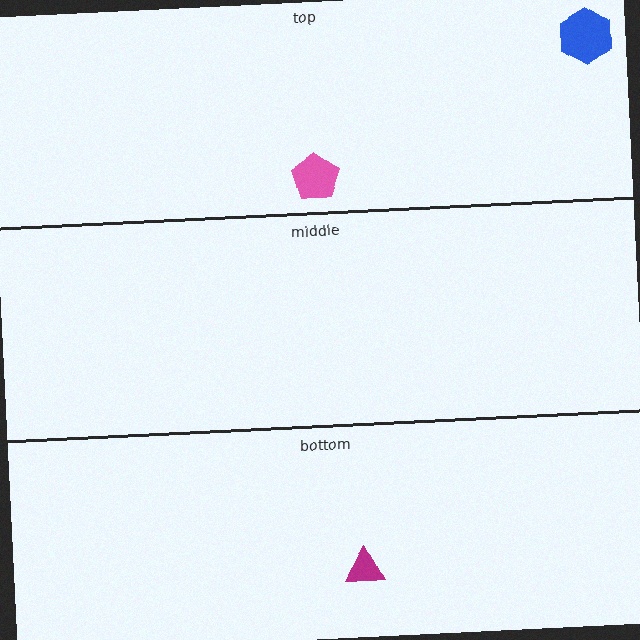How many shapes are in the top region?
2.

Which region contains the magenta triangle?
The bottom region.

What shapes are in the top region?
The blue hexagon, the pink pentagon.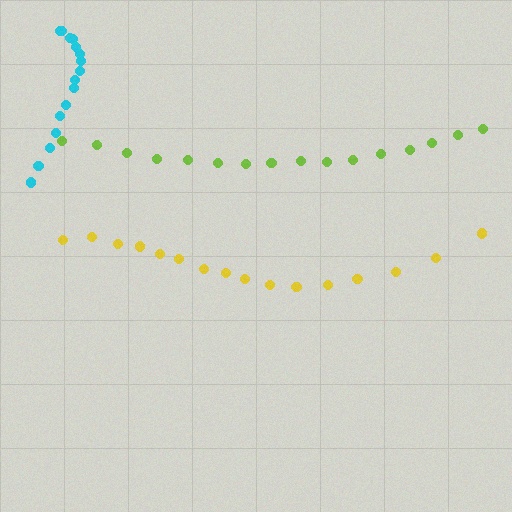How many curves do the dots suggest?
There are 3 distinct paths.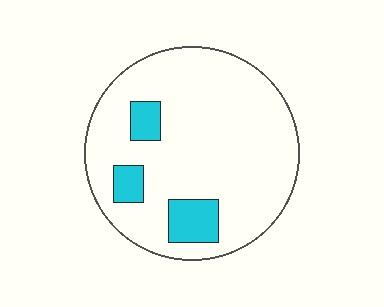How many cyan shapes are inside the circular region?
3.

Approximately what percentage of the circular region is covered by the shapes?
Approximately 15%.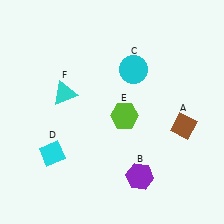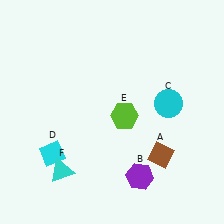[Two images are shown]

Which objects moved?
The objects that moved are: the brown diamond (A), the cyan circle (C), the cyan triangle (F).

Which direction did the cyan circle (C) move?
The cyan circle (C) moved right.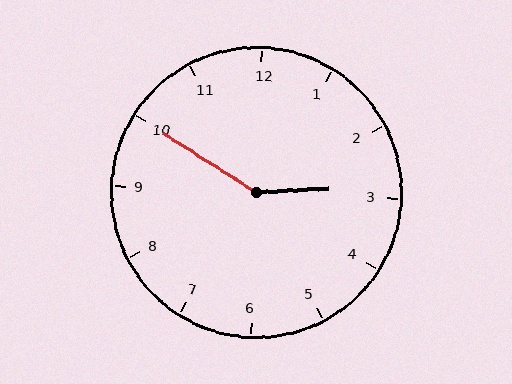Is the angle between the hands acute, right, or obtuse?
It is obtuse.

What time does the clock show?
2:50.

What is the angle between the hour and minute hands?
Approximately 145 degrees.